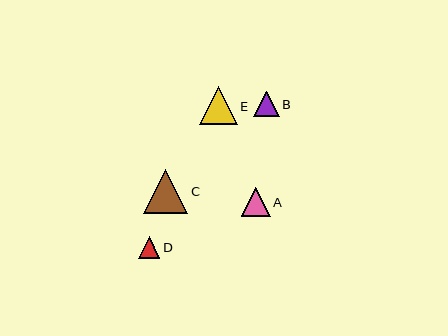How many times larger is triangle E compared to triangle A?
Triangle E is approximately 1.3 times the size of triangle A.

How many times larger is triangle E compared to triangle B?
Triangle E is approximately 1.5 times the size of triangle B.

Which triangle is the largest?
Triangle C is the largest with a size of approximately 44 pixels.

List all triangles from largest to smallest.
From largest to smallest: C, E, A, B, D.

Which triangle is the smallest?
Triangle D is the smallest with a size of approximately 22 pixels.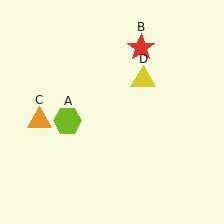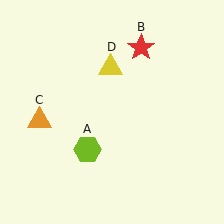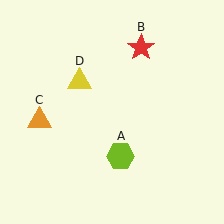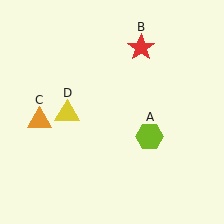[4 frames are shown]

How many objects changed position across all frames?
2 objects changed position: lime hexagon (object A), yellow triangle (object D).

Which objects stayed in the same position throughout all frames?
Red star (object B) and orange triangle (object C) remained stationary.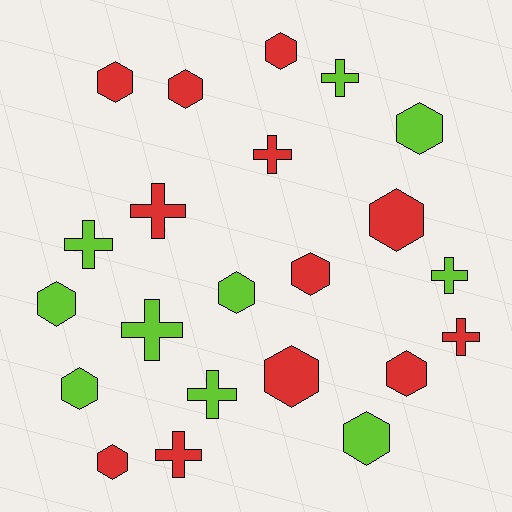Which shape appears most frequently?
Hexagon, with 13 objects.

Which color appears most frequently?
Red, with 12 objects.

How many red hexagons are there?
There are 8 red hexagons.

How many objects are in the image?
There are 22 objects.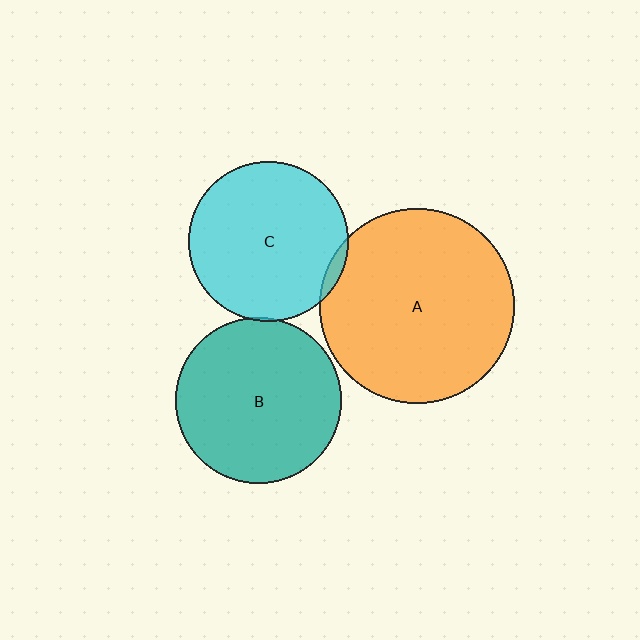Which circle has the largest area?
Circle A (orange).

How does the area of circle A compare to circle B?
Approximately 1.4 times.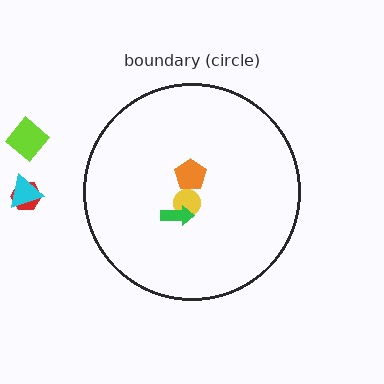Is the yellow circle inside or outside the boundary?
Inside.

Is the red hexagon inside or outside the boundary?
Outside.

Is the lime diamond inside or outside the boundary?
Outside.